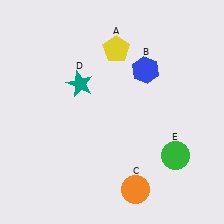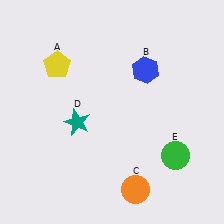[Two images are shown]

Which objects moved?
The objects that moved are: the yellow pentagon (A), the teal star (D).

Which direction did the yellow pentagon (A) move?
The yellow pentagon (A) moved left.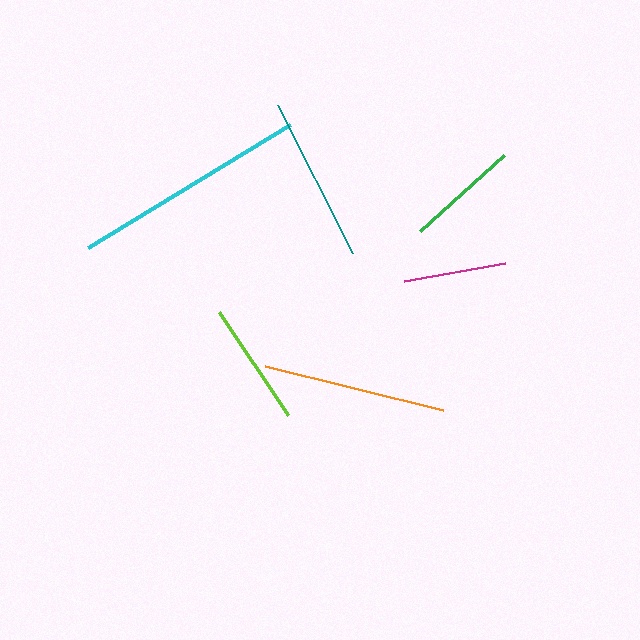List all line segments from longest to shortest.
From longest to shortest: cyan, orange, teal, lime, green, magenta.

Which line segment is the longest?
The cyan line is the longest at approximately 236 pixels.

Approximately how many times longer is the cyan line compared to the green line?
The cyan line is approximately 2.1 times the length of the green line.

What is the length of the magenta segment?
The magenta segment is approximately 102 pixels long.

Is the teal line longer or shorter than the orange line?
The orange line is longer than the teal line.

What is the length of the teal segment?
The teal segment is approximately 166 pixels long.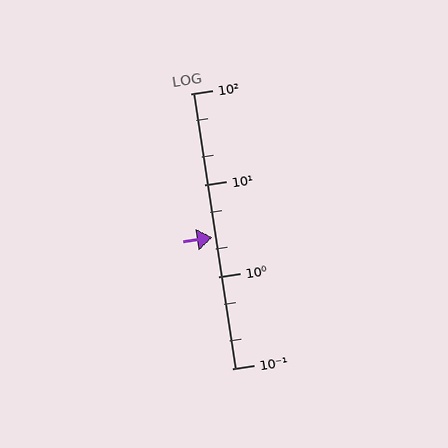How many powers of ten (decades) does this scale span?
The scale spans 3 decades, from 0.1 to 100.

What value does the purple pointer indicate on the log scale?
The pointer indicates approximately 2.7.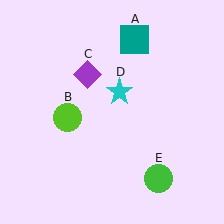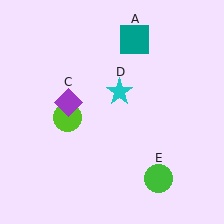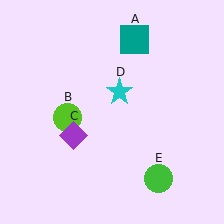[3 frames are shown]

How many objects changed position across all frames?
1 object changed position: purple diamond (object C).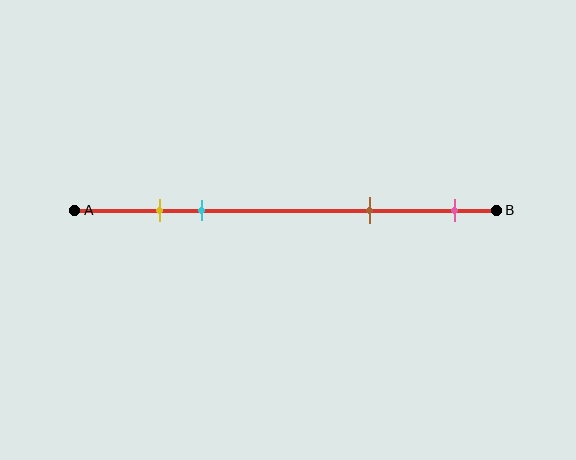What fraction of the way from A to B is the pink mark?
The pink mark is approximately 90% (0.9) of the way from A to B.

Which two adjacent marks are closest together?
The yellow and cyan marks are the closest adjacent pair.